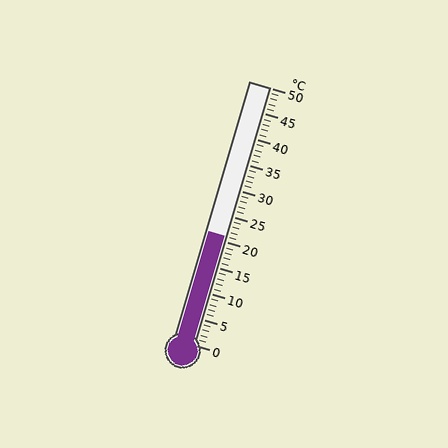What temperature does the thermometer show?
The thermometer shows approximately 21°C.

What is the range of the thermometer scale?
The thermometer scale ranges from 0°C to 50°C.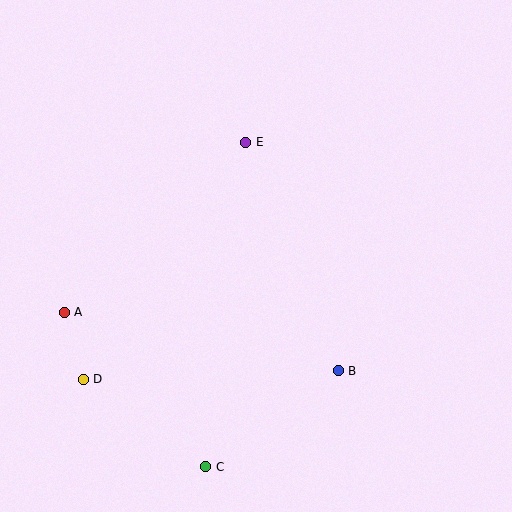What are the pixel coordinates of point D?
Point D is at (83, 379).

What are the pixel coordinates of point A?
Point A is at (64, 312).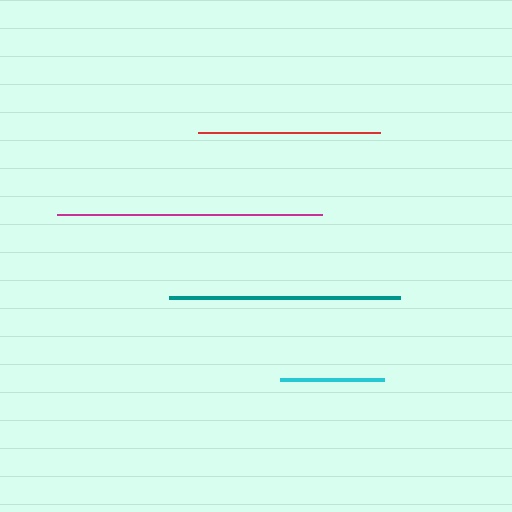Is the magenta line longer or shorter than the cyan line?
The magenta line is longer than the cyan line.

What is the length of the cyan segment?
The cyan segment is approximately 104 pixels long.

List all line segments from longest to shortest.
From longest to shortest: magenta, teal, red, cyan.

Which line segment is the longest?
The magenta line is the longest at approximately 265 pixels.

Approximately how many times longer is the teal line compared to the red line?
The teal line is approximately 1.3 times the length of the red line.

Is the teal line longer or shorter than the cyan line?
The teal line is longer than the cyan line.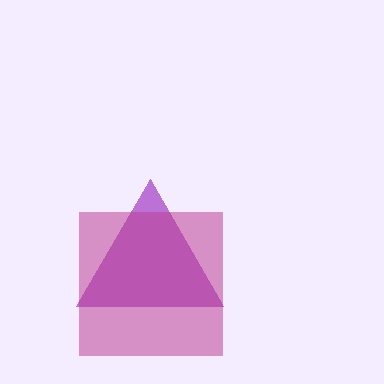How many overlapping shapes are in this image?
There are 2 overlapping shapes in the image.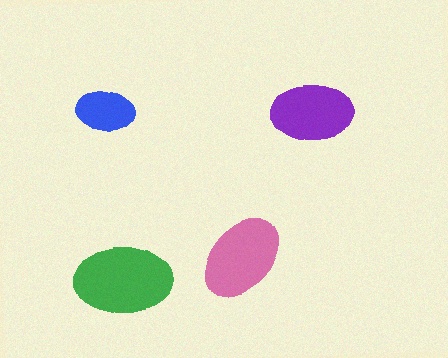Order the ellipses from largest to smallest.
the green one, the pink one, the purple one, the blue one.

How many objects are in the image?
There are 4 objects in the image.